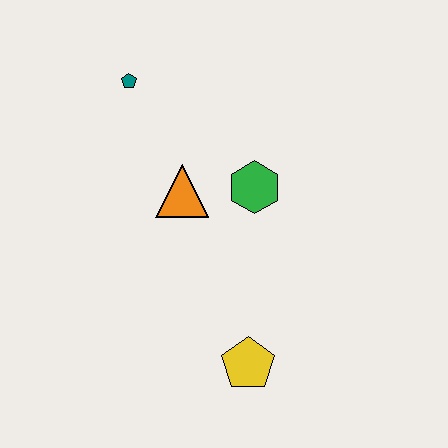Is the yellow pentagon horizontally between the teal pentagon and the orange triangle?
No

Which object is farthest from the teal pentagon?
The yellow pentagon is farthest from the teal pentagon.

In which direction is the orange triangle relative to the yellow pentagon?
The orange triangle is above the yellow pentagon.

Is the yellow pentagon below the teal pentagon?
Yes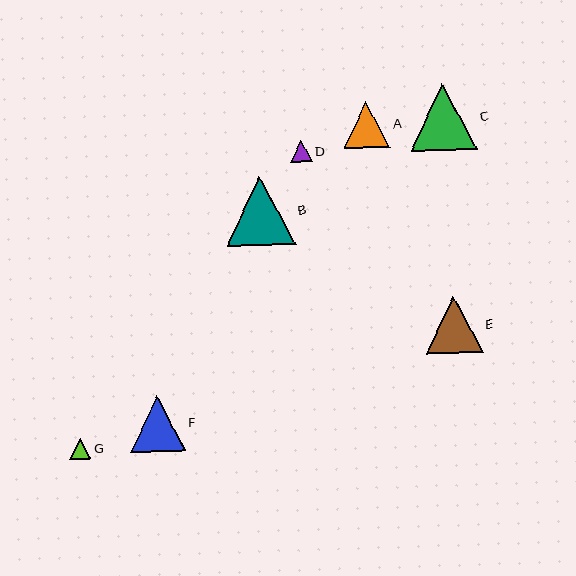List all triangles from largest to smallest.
From largest to smallest: B, C, E, F, A, D, G.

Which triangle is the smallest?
Triangle G is the smallest with a size of approximately 21 pixels.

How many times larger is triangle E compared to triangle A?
Triangle E is approximately 1.2 times the size of triangle A.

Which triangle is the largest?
Triangle B is the largest with a size of approximately 69 pixels.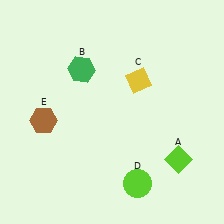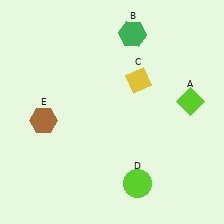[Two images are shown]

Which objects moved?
The objects that moved are: the lime diamond (A), the green hexagon (B).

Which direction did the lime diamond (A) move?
The lime diamond (A) moved up.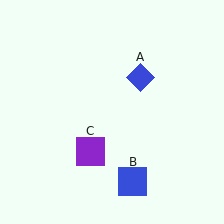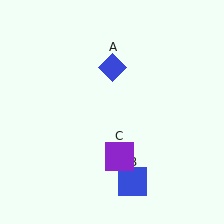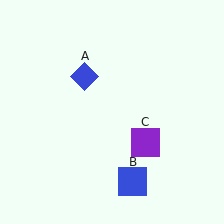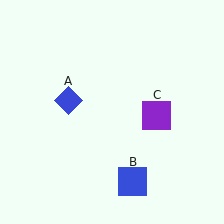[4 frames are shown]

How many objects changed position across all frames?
2 objects changed position: blue diamond (object A), purple square (object C).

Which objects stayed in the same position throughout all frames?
Blue square (object B) remained stationary.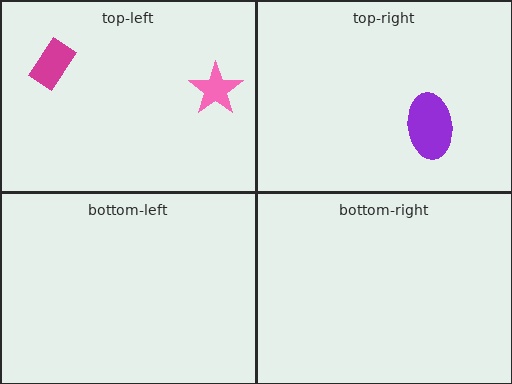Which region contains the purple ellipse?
The top-right region.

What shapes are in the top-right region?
The purple ellipse.